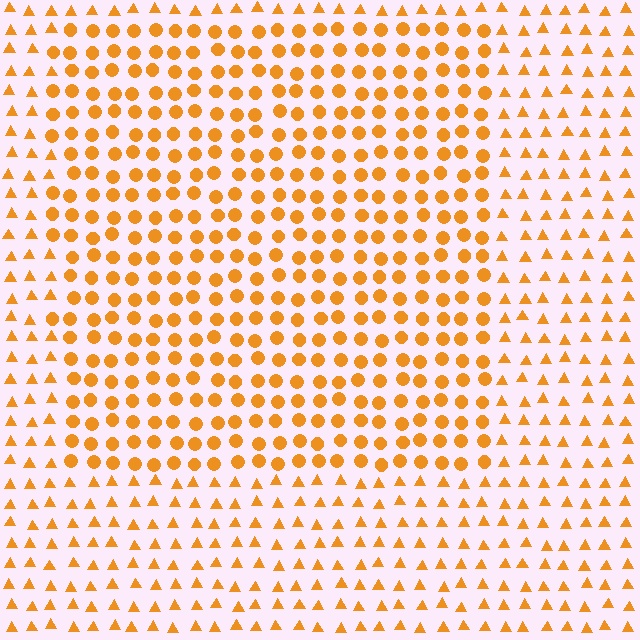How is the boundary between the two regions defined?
The boundary is defined by a change in element shape: circles inside vs. triangles outside. All elements share the same color and spacing.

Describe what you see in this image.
The image is filled with small orange elements arranged in a uniform grid. A rectangle-shaped region contains circles, while the surrounding area contains triangles. The boundary is defined purely by the change in element shape.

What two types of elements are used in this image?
The image uses circles inside the rectangle region and triangles outside it.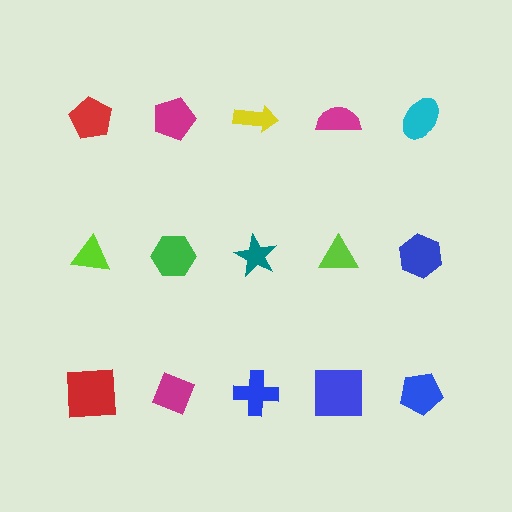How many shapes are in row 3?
5 shapes.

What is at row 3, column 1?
A red square.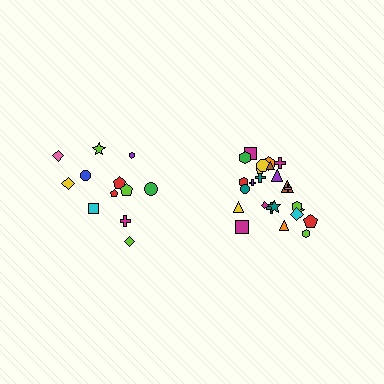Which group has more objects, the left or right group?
The right group.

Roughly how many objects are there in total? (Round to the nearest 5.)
Roughly 35 objects in total.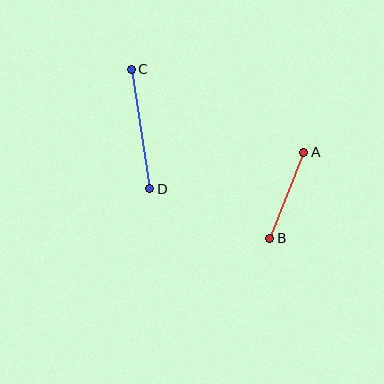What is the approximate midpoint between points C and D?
The midpoint is at approximately (140, 129) pixels.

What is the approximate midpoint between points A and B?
The midpoint is at approximately (287, 195) pixels.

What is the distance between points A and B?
The distance is approximately 92 pixels.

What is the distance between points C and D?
The distance is approximately 121 pixels.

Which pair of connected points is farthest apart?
Points C and D are farthest apart.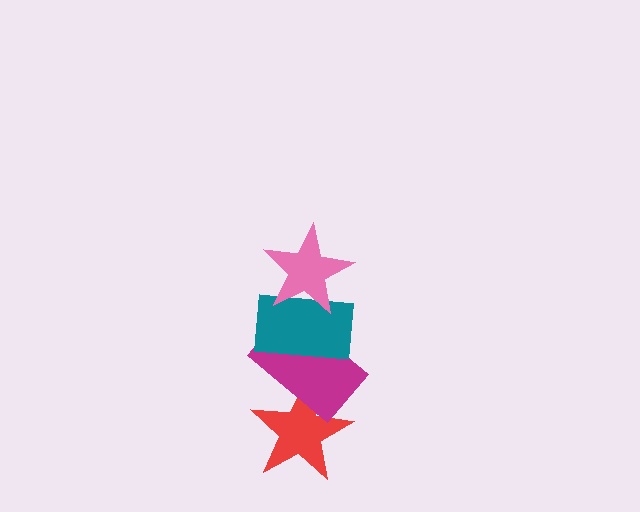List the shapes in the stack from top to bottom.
From top to bottom: the pink star, the teal rectangle, the magenta rectangle, the red star.